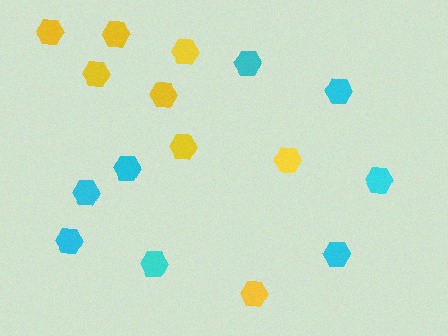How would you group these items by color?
There are 2 groups: one group of cyan hexagons (8) and one group of yellow hexagons (8).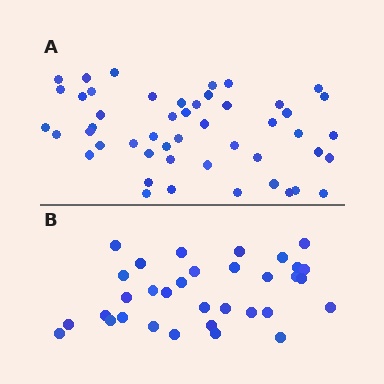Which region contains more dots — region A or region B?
Region A (the top region) has more dots.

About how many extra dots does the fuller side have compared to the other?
Region A has approximately 15 more dots than region B.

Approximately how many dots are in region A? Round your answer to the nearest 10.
About 50 dots. (The exact count is 49, which rounds to 50.)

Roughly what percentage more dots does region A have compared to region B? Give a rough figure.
About 50% more.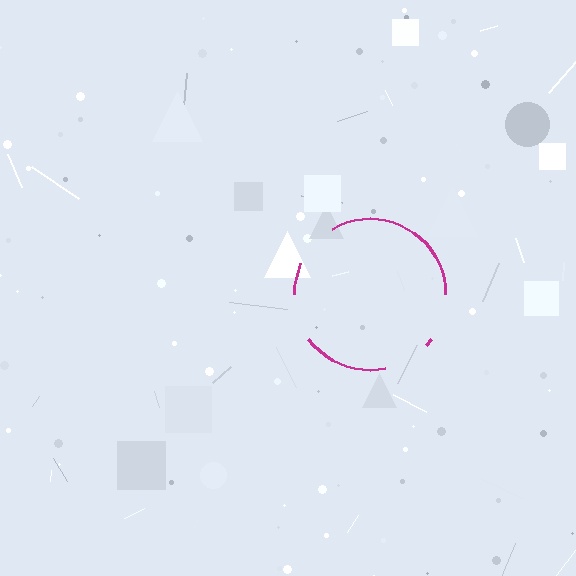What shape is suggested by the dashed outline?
The dashed outline suggests a circle.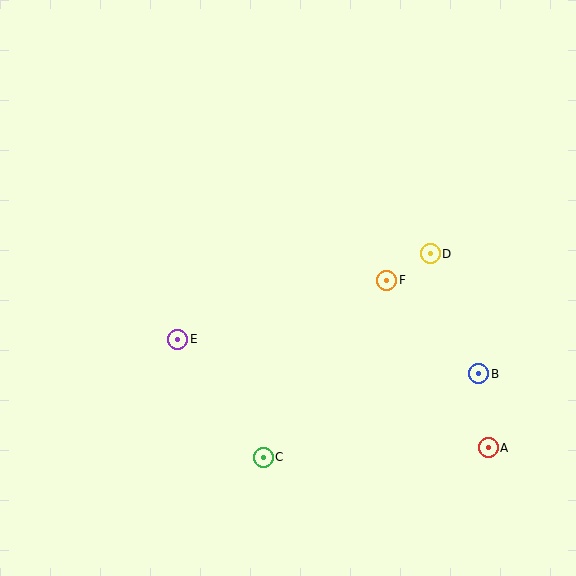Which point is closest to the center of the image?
Point F at (387, 280) is closest to the center.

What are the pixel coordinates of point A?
Point A is at (488, 448).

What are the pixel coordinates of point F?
Point F is at (387, 280).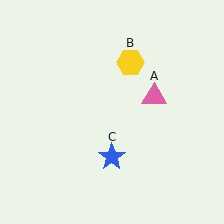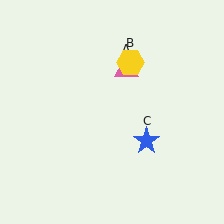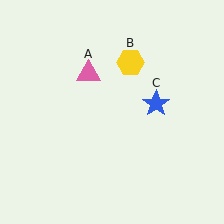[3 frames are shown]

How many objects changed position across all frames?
2 objects changed position: pink triangle (object A), blue star (object C).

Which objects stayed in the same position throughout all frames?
Yellow hexagon (object B) remained stationary.